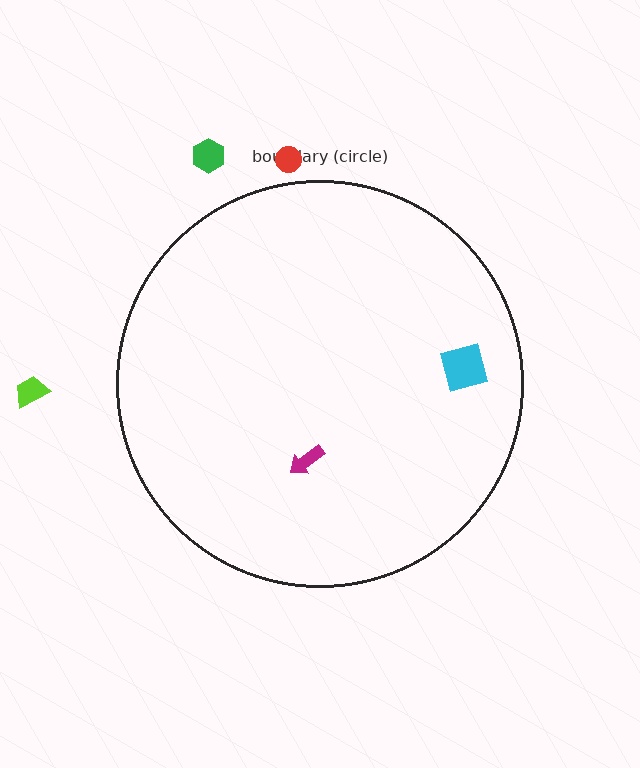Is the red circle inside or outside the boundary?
Outside.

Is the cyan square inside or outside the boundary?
Inside.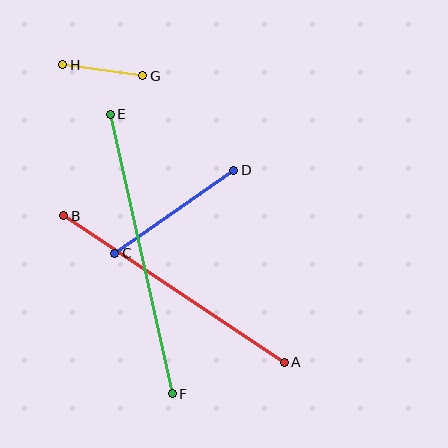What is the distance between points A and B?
The distance is approximately 265 pixels.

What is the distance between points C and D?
The distance is approximately 145 pixels.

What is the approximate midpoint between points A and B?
The midpoint is at approximately (174, 289) pixels.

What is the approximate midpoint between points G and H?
The midpoint is at approximately (103, 70) pixels.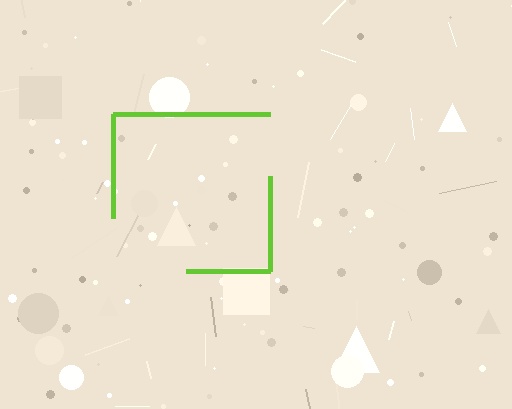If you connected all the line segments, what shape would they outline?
They would outline a square.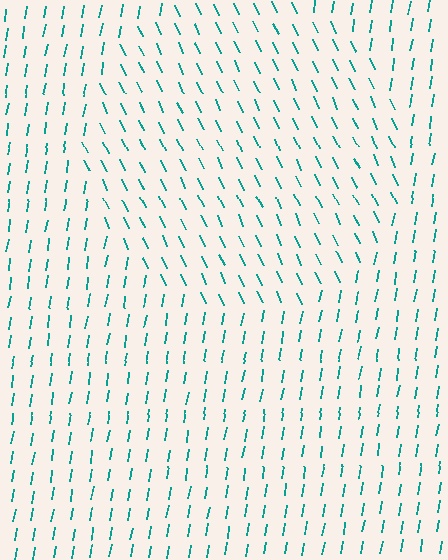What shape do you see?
I see a circle.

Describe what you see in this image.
The image is filled with small teal line segments. A circle region in the image has lines oriented differently from the surrounding lines, creating a visible texture boundary.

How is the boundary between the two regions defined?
The boundary is defined purely by a change in line orientation (approximately 34 degrees difference). All lines are the same color and thickness.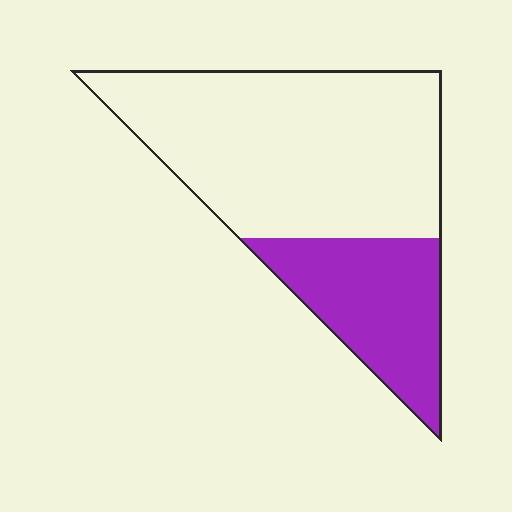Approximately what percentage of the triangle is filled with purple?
Approximately 30%.